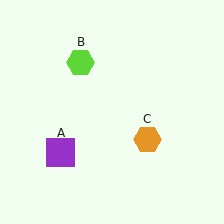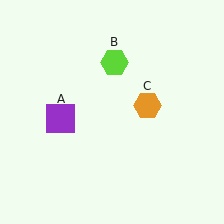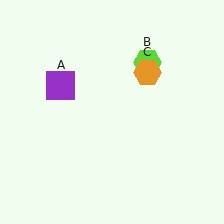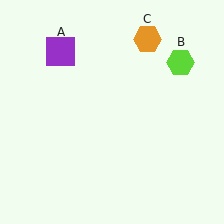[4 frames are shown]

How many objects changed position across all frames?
3 objects changed position: purple square (object A), lime hexagon (object B), orange hexagon (object C).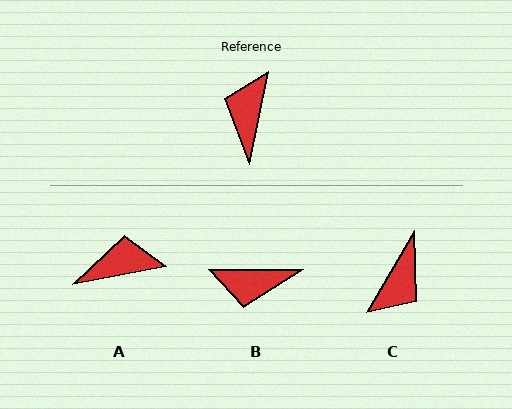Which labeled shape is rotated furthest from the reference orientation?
C, about 161 degrees away.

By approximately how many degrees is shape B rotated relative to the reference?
Approximately 102 degrees counter-clockwise.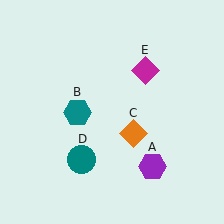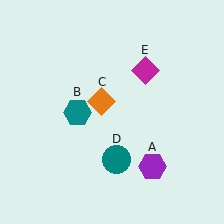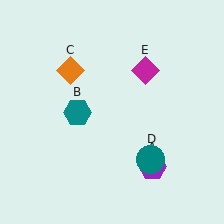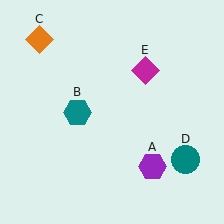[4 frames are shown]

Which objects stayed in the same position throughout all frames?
Purple hexagon (object A) and teal hexagon (object B) and magenta diamond (object E) remained stationary.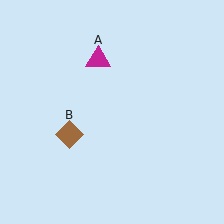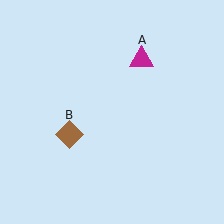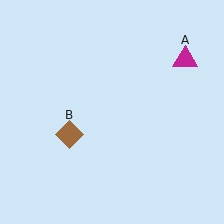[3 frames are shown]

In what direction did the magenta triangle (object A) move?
The magenta triangle (object A) moved right.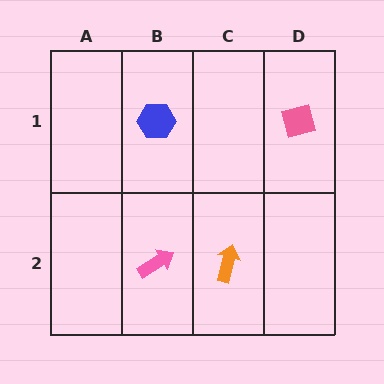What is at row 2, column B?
A pink arrow.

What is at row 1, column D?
A pink diamond.